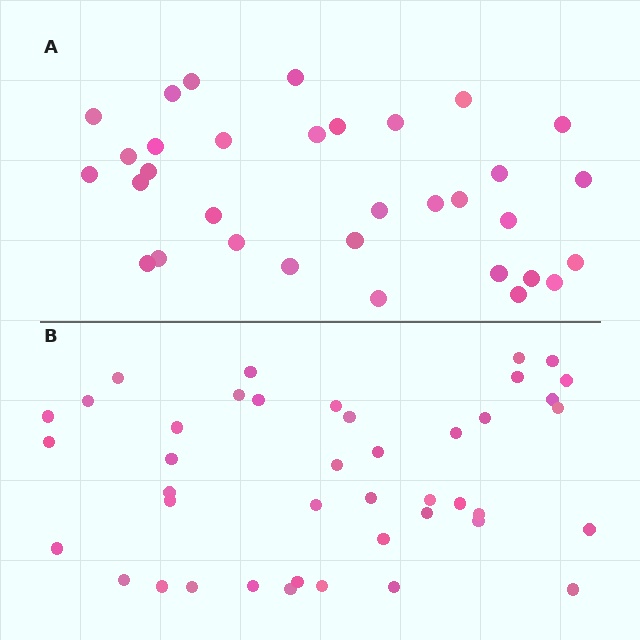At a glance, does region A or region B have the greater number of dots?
Region B (the bottom region) has more dots.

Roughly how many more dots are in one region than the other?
Region B has roughly 8 or so more dots than region A.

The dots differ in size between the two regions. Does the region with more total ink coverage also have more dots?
No. Region A has more total ink coverage because its dots are larger, but region B actually contains more individual dots. Total area can be misleading — the number of items is what matters here.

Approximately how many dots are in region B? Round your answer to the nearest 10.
About 40 dots. (The exact count is 42, which rounds to 40.)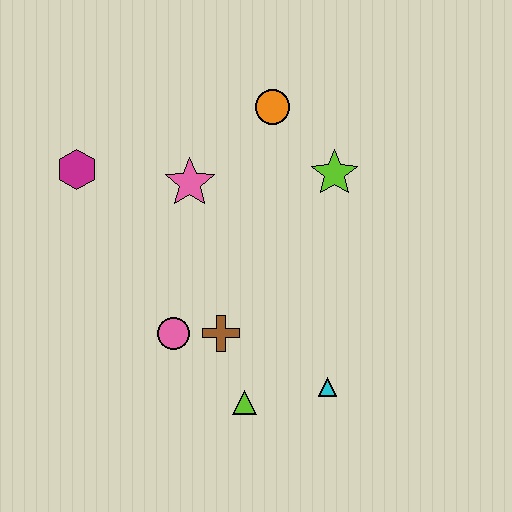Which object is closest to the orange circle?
The lime star is closest to the orange circle.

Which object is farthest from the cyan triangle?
The magenta hexagon is farthest from the cyan triangle.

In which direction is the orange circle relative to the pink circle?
The orange circle is above the pink circle.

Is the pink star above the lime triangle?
Yes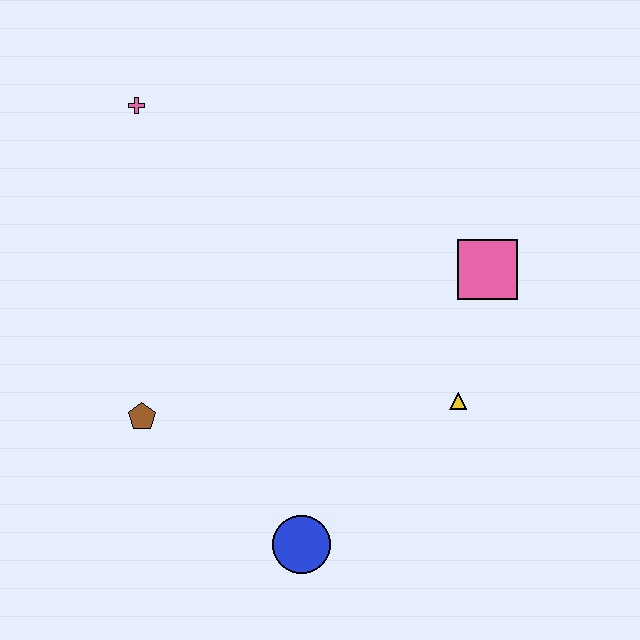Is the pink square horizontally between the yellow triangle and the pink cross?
No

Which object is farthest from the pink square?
The pink cross is farthest from the pink square.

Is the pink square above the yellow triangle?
Yes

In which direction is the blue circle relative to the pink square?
The blue circle is below the pink square.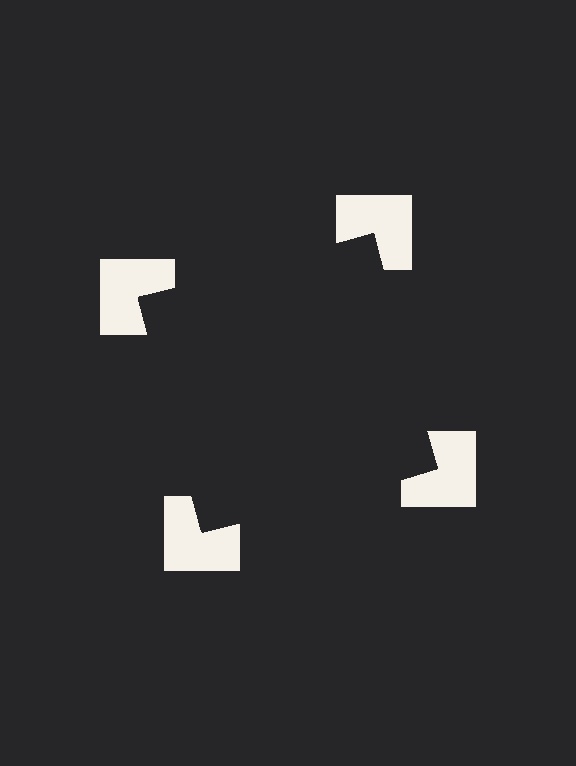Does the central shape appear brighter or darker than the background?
It typically appears slightly darker than the background, even though no actual brightness change is drawn.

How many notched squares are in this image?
There are 4 — one at each vertex of the illusory square.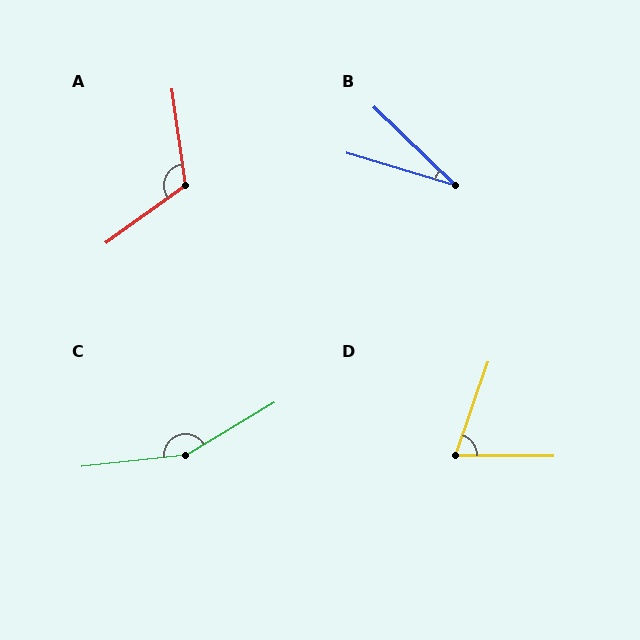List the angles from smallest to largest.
B (27°), D (71°), A (118°), C (155°).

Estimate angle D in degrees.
Approximately 71 degrees.